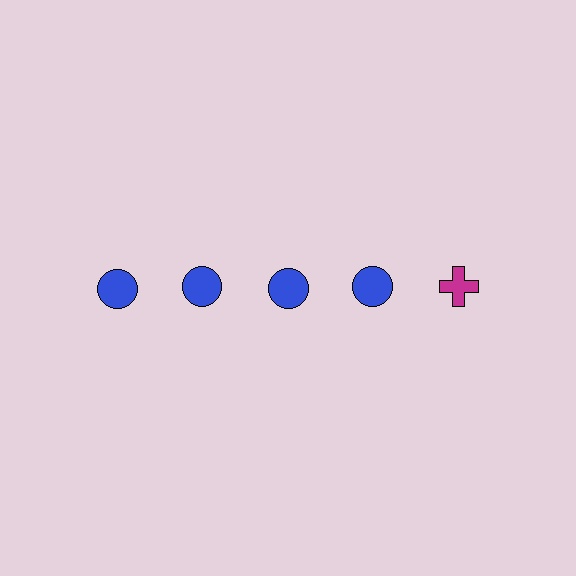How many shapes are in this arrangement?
There are 5 shapes arranged in a grid pattern.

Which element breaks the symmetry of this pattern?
The magenta cross in the top row, rightmost column breaks the symmetry. All other shapes are blue circles.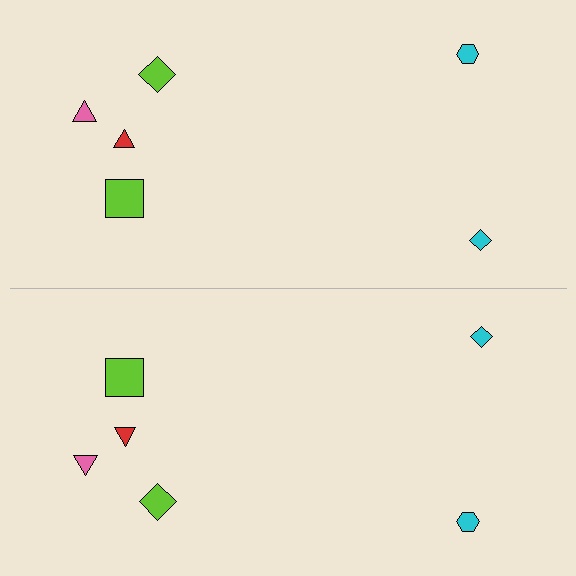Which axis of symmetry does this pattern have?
The pattern has a horizontal axis of symmetry running through the center of the image.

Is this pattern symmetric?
Yes, this pattern has bilateral (reflection) symmetry.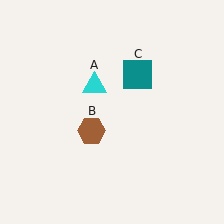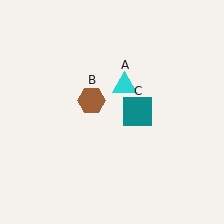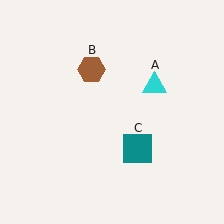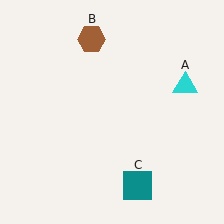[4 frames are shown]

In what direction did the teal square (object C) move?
The teal square (object C) moved down.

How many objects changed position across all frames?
3 objects changed position: cyan triangle (object A), brown hexagon (object B), teal square (object C).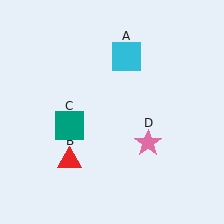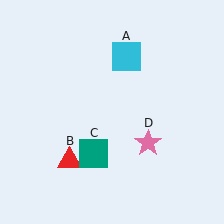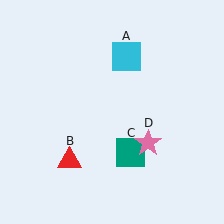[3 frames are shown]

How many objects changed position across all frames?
1 object changed position: teal square (object C).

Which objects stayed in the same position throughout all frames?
Cyan square (object A) and red triangle (object B) and pink star (object D) remained stationary.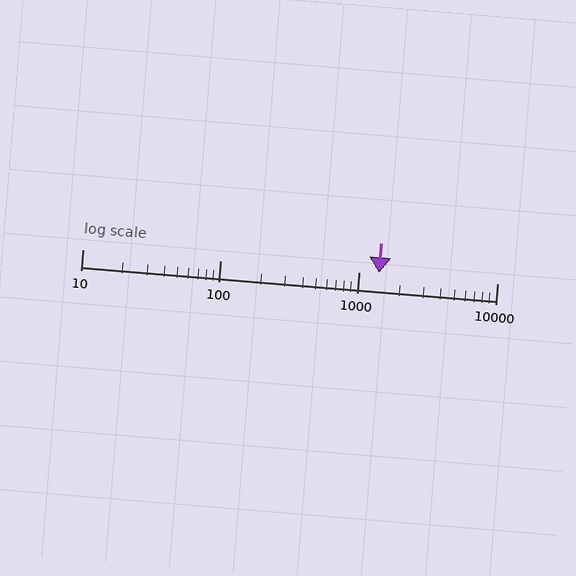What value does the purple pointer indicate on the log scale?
The pointer indicates approximately 1400.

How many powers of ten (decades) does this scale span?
The scale spans 3 decades, from 10 to 10000.